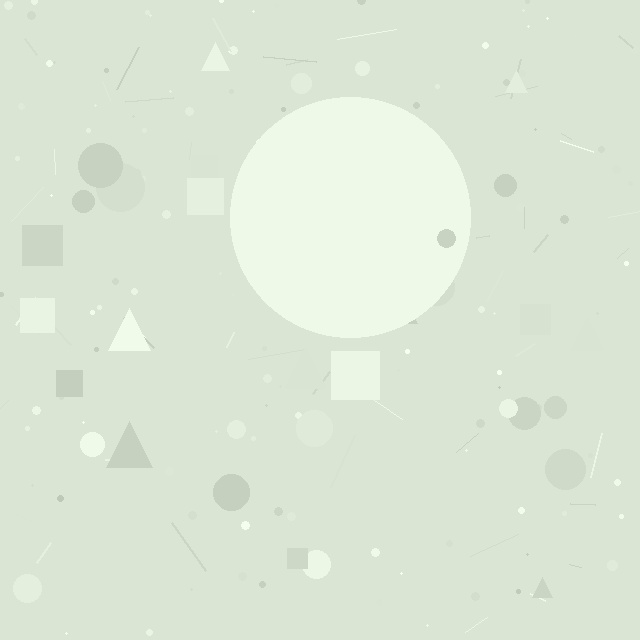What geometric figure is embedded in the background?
A circle is embedded in the background.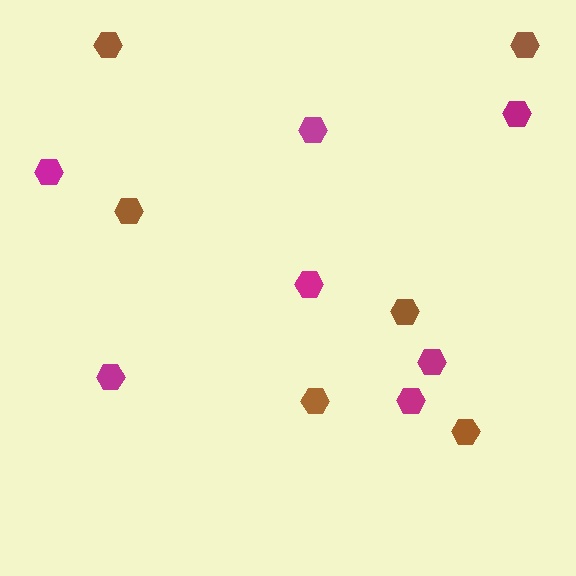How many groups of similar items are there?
There are 2 groups: one group of brown hexagons (6) and one group of magenta hexagons (7).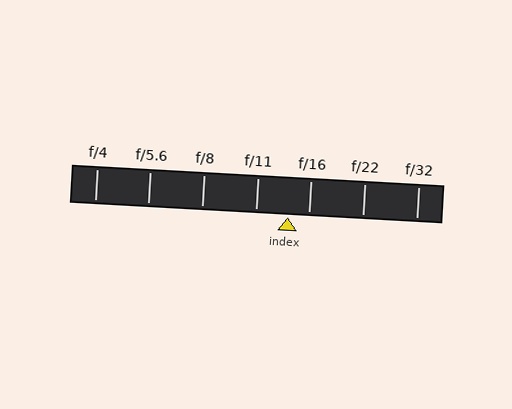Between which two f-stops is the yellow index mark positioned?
The index mark is between f/11 and f/16.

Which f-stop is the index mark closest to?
The index mark is closest to f/16.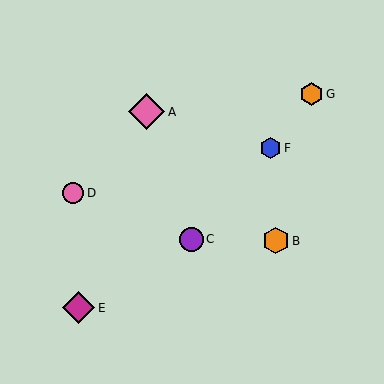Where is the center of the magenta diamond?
The center of the magenta diamond is at (79, 308).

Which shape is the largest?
The pink diamond (labeled A) is the largest.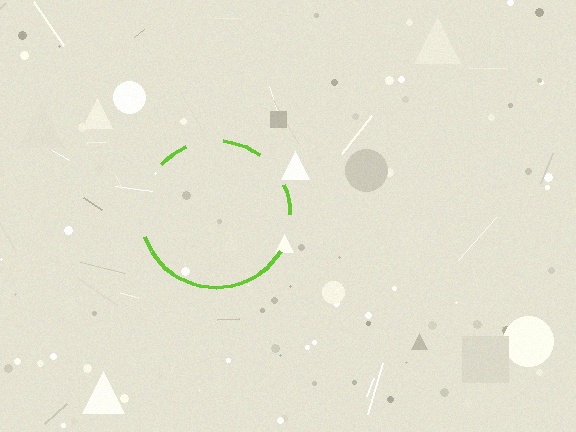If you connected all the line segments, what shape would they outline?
They would outline a circle.